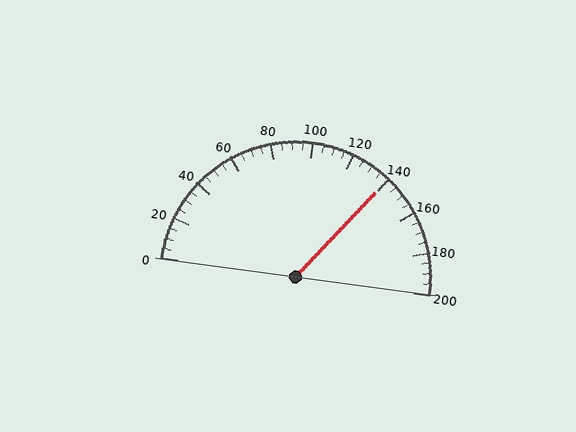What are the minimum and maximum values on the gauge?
The gauge ranges from 0 to 200.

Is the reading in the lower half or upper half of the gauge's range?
The reading is in the upper half of the range (0 to 200).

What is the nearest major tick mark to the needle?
The nearest major tick mark is 140.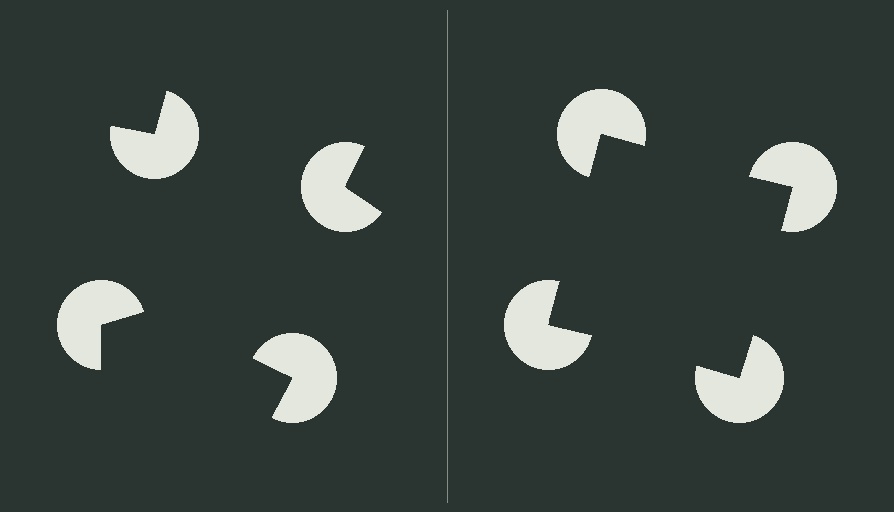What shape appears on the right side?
An illusory square.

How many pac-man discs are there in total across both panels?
8 — 4 on each side.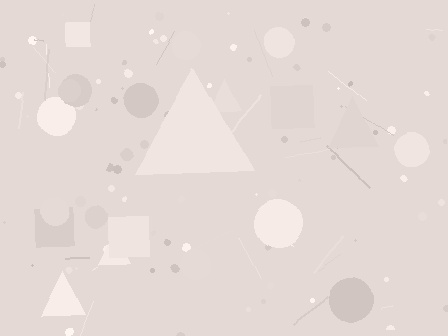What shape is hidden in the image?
A triangle is hidden in the image.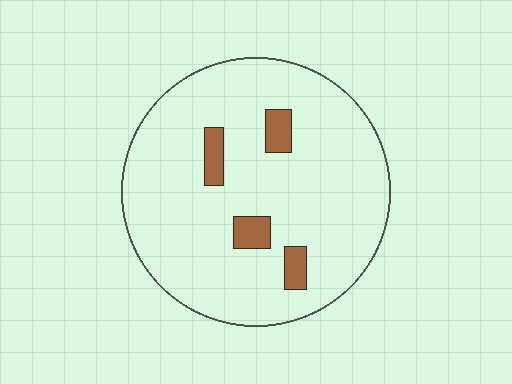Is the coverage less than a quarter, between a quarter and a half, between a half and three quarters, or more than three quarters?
Less than a quarter.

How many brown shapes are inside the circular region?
4.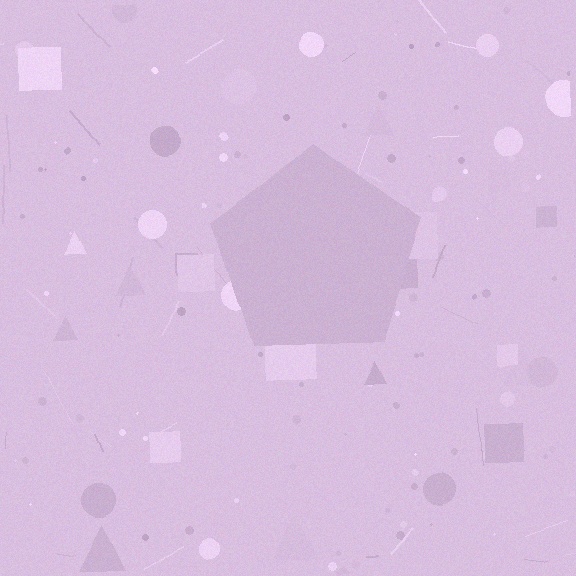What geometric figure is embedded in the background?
A pentagon is embedded in the background.